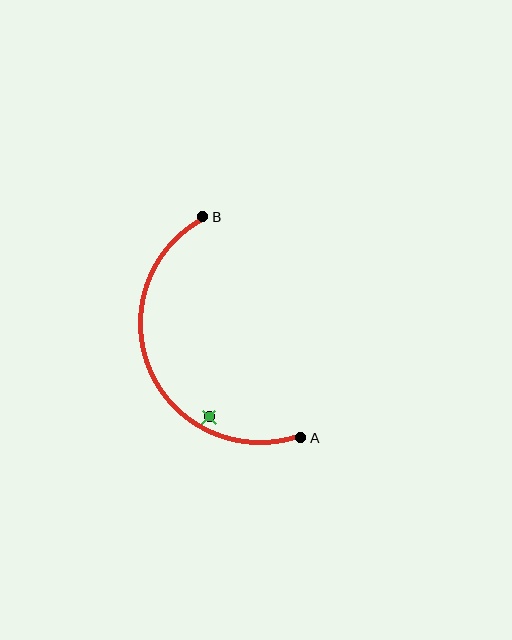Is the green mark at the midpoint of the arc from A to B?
No — the green mark does not lie on the arc at all. It sits slightly inside the curve.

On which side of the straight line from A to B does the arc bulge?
The arc bulges to the left of the straight line connecting A and B.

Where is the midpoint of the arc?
The arc midpoint is the point on the curve farthest from the straight line joining A and B. It sits to the left of that line.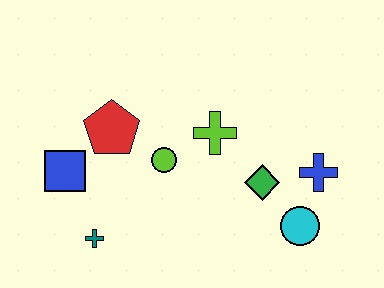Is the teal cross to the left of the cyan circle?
Yes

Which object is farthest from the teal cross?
The blue cross is farthest from the teal cross.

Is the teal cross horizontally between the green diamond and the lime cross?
No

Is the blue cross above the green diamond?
Yes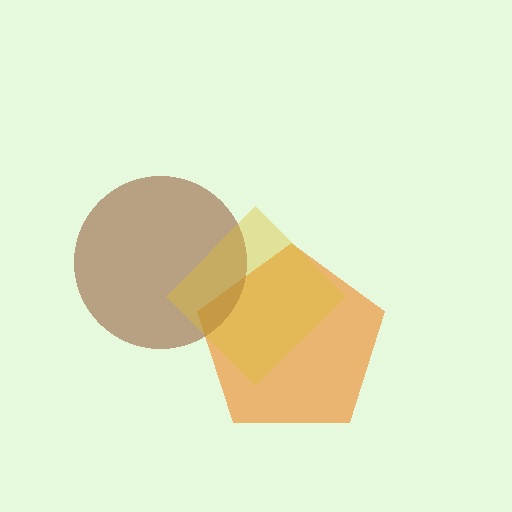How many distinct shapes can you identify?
There are 3 distinct shapes: an orange pentagon, a brown circle, a yellow diamond.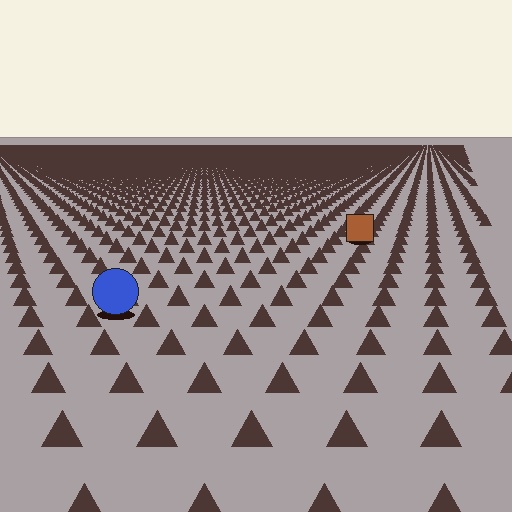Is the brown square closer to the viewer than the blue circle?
No. The blue circle is closer — you can tell from the texture gradient: the ground texture is coarser near it.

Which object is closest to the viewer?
The blue circle is closest. The texture marks near it are larger and more spread out.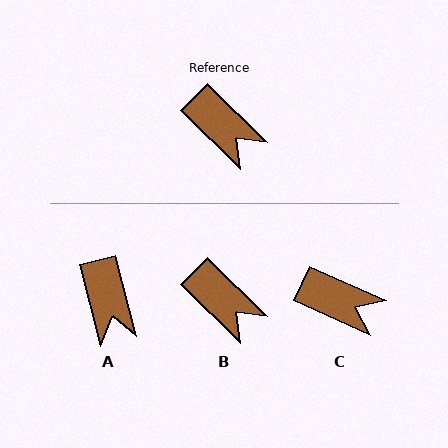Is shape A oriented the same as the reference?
No, it is off by about 31 degrees.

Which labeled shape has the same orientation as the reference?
B.